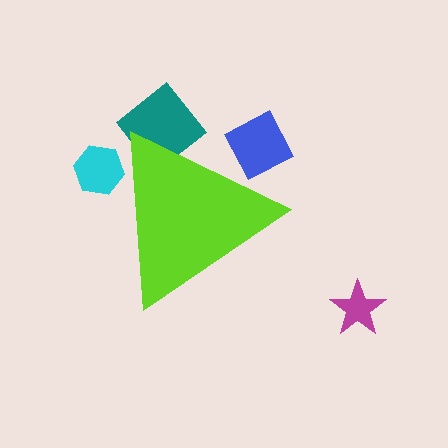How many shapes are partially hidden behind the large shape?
3 shapes are partially hidden.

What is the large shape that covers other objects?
A lime triangle.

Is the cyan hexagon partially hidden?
Yes, the cyan hexagon is partially hidden behind the lime triangle.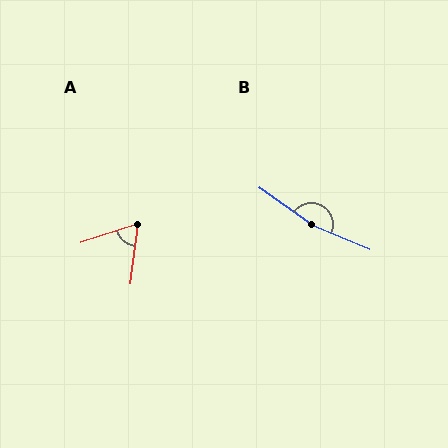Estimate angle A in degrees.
Approximately 65 degrees.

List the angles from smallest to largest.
A (65°), B (167°).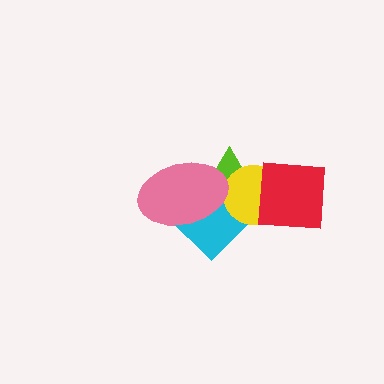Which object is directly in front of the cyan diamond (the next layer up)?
The yellow circle is directly in front of the cyan diamond.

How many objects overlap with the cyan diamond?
3 objects overlap with the cyan diamond.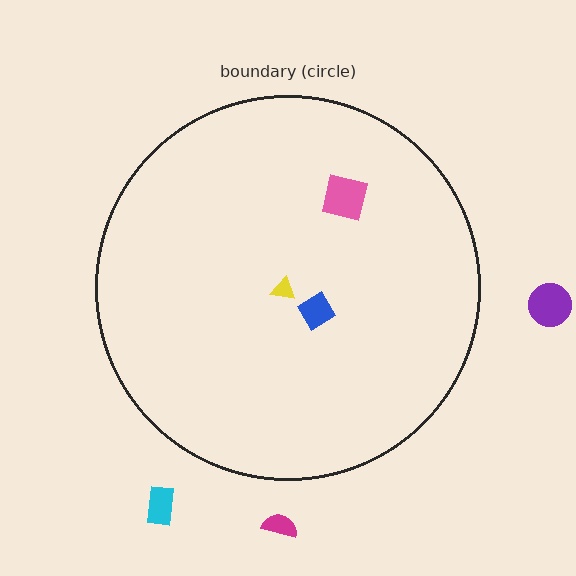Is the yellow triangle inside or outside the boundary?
Inside.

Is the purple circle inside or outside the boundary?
Outside.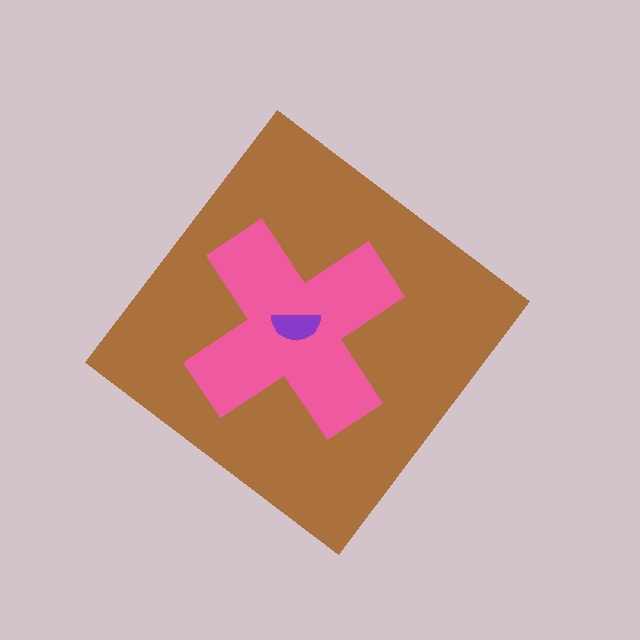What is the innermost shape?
The purple semicircle.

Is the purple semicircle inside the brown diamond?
Yes.